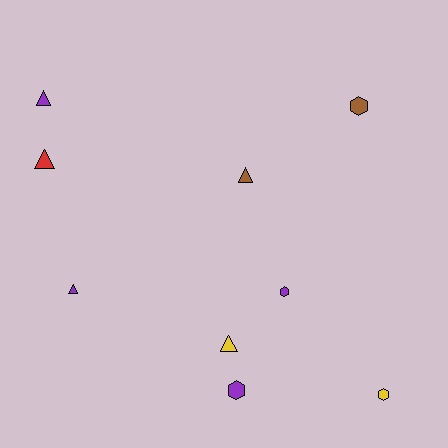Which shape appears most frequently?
Triangle, with 5 objects.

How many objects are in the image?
There are 9 objects.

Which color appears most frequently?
Purple, with 4 objects.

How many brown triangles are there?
There is 1 brown triangle.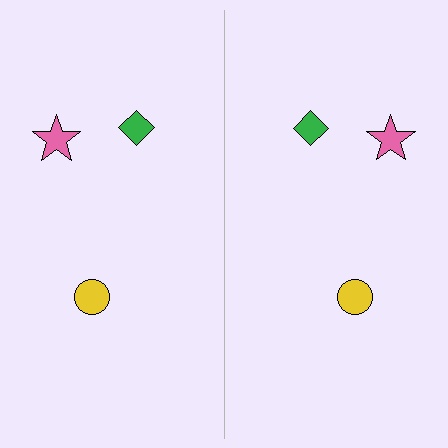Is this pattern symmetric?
Yes, this pattern has bilateral (reflection) symmetry.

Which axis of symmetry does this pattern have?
The pattern has a vertical axis of symmetry running through the center of the image.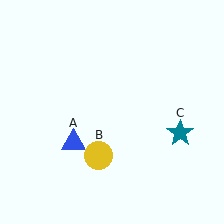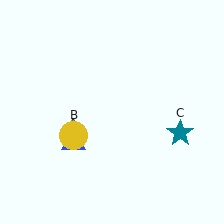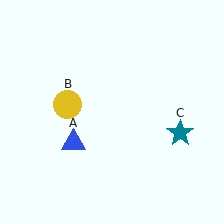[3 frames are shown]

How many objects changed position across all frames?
1 object changed position: yellow circle (object B).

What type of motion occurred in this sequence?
The yellow circle (object B) rotated clockwise around the center of the scene.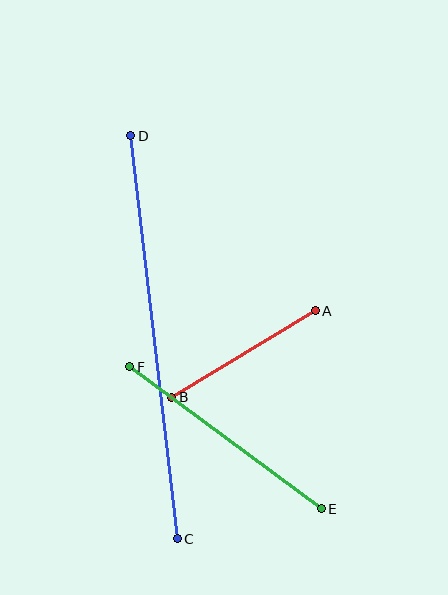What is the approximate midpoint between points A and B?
The midpoint is at approximately (244, 354) pixels.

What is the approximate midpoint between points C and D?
The midpoint is at approximately (154, 337) pixels.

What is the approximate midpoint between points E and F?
The midpoint is at approximately (225, 438) pixels.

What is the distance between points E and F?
The distance is approximately 238 pixels.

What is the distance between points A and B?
The distance is approximately 168 pixels.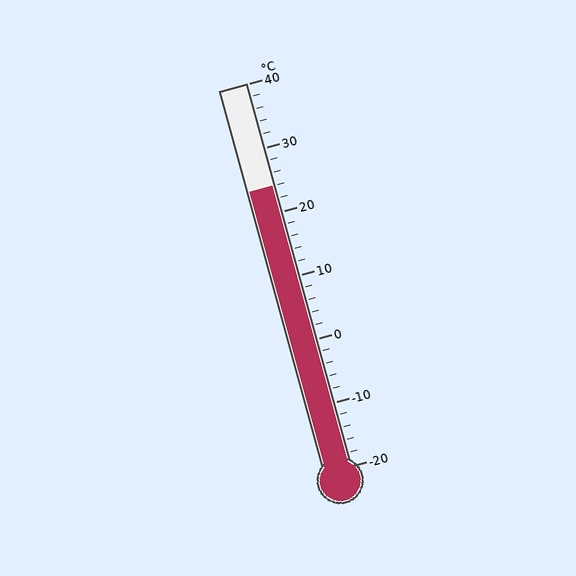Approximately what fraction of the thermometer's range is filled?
The thermometer is filled to approximately 75% of its range.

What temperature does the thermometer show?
The thermometer shows approximately 24°C.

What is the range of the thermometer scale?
The thermometer scale ranges from -20°C to 40°C.